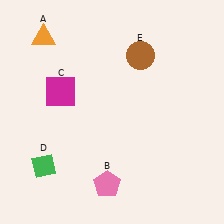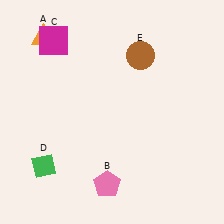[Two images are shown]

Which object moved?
The magenta square (C) moved up.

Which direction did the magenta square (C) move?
The magenta square (C) moved up.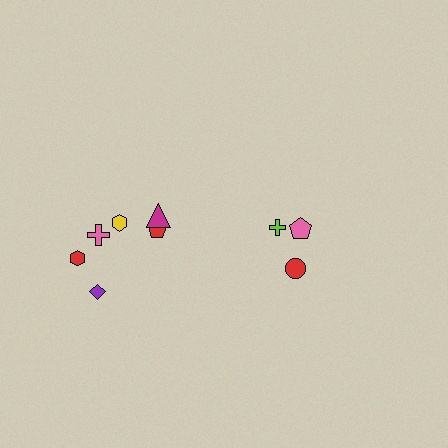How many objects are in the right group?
There are 3 objects.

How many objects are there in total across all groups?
There are 9 objects.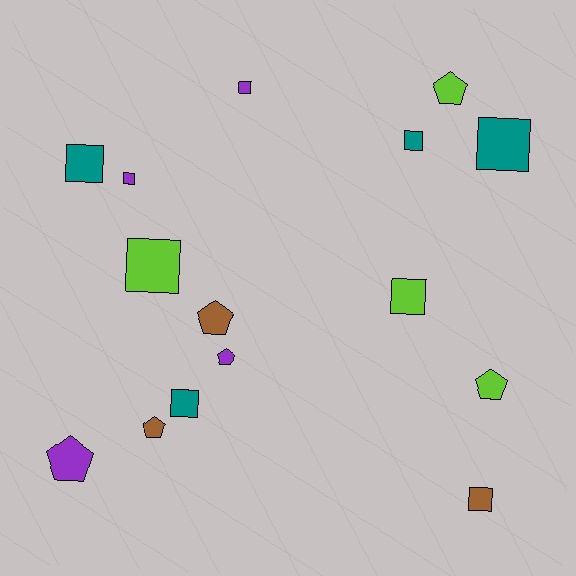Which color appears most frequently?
Purple, with 4 objects.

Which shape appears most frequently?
Square, with 9 objects.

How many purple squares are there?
There are 2 purple squares.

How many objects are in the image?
There are 15 objects.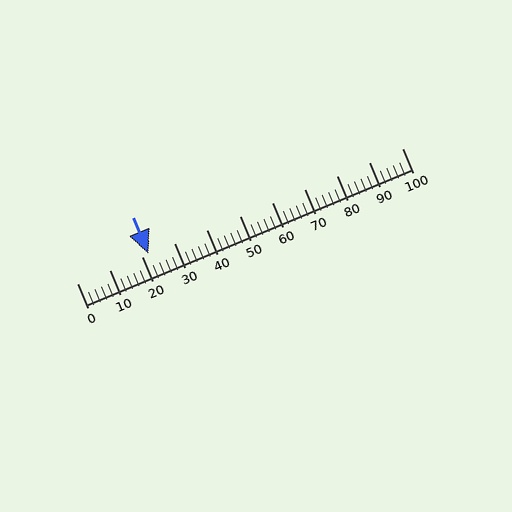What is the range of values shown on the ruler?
The ruler shows values from 0 to 100.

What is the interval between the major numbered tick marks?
The major tick marks are spaced 10 units apart.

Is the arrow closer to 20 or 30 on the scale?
The arrow is closer to 20.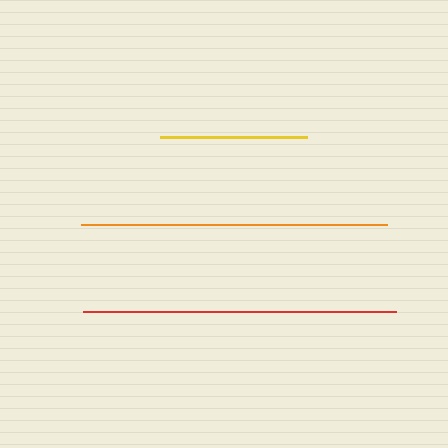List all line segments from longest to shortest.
From longest to shortest: red, orange, yellow.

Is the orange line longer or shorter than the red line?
The red line is longer than the orange line.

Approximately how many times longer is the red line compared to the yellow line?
The red line is approximately 2.1 times the length of the yellow line.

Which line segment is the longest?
The red line is the longest at approximately 313 pixels.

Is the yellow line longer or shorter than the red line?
The red line is longer than the yellow line.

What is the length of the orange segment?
The orange segment is approximately 305 pixels long.